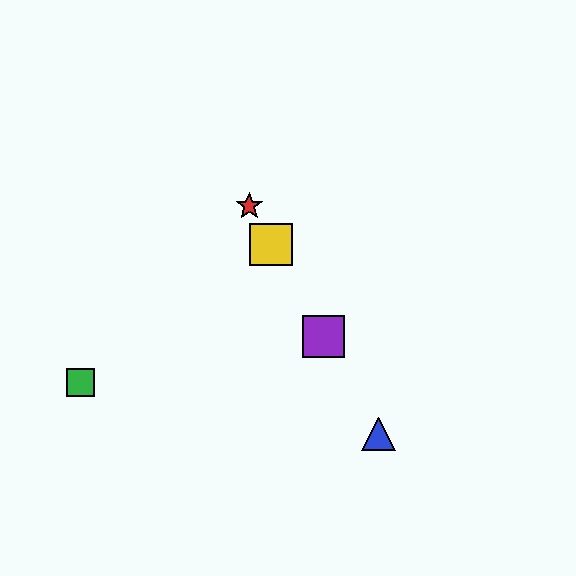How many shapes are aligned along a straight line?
4 shapes (the red star, the blue triangle, the yellow square, the purple square) are aligned along a straight line.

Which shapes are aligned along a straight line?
The red star, the blue triangle, the yellow square, the purple square are aligned along a straight line.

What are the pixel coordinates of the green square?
The green square is at (80, 383).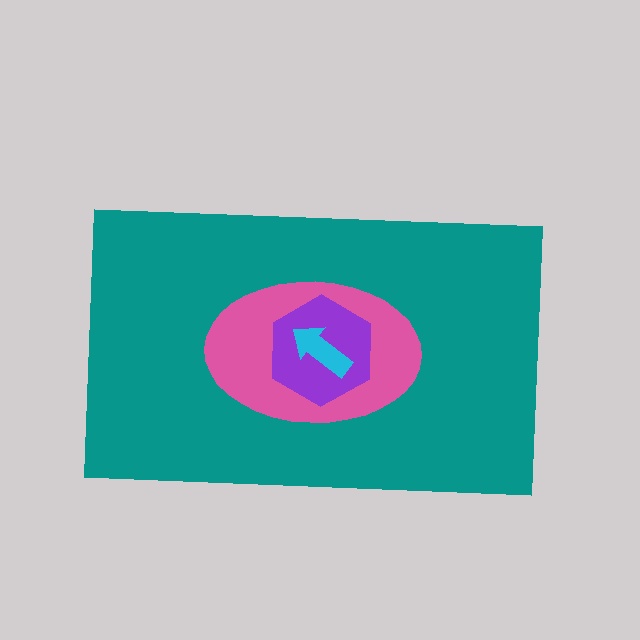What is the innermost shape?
The cyan arrow.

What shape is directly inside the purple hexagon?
The cyan arrow.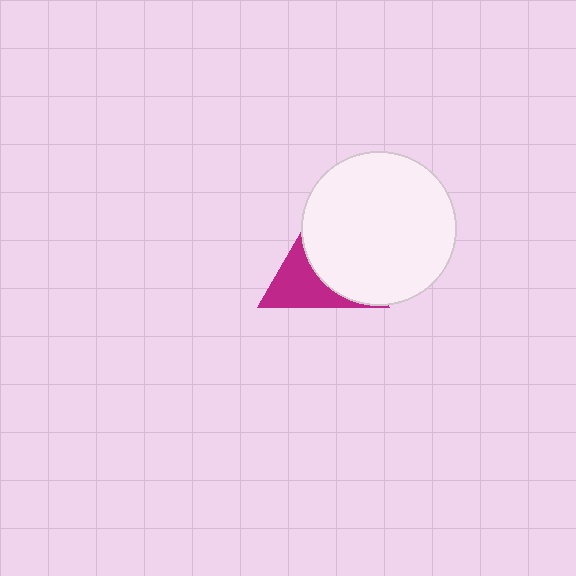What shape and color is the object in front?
The object in front is a white circle.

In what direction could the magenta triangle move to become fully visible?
The magenta triangle could move left. That would shift it out from behind the white circle entirely.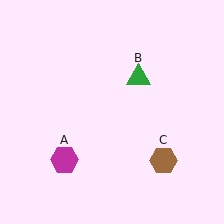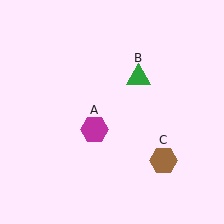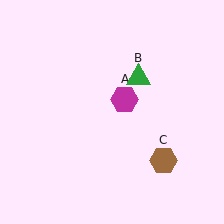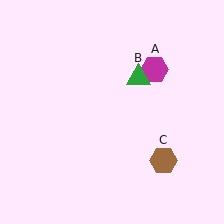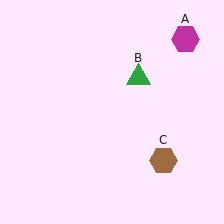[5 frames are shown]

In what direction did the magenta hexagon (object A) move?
The magenta hexagon (object A) moved up and to the right.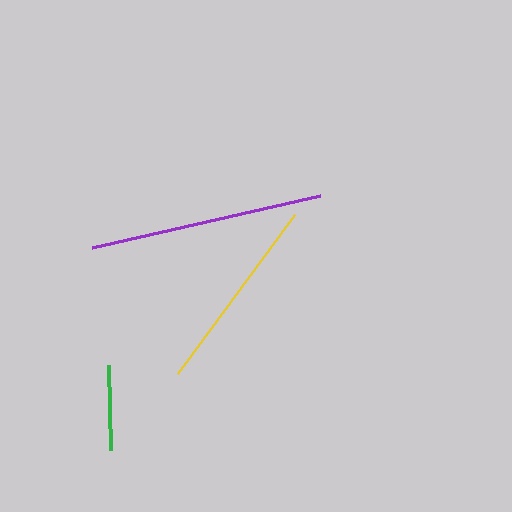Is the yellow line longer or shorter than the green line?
The yellow line is longer than the green line.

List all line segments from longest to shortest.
From longest to shortest: purple, yellow, green.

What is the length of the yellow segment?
The yellow segment is approximately 197 pixels long.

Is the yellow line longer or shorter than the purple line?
The purple line is longer than the yellow line.